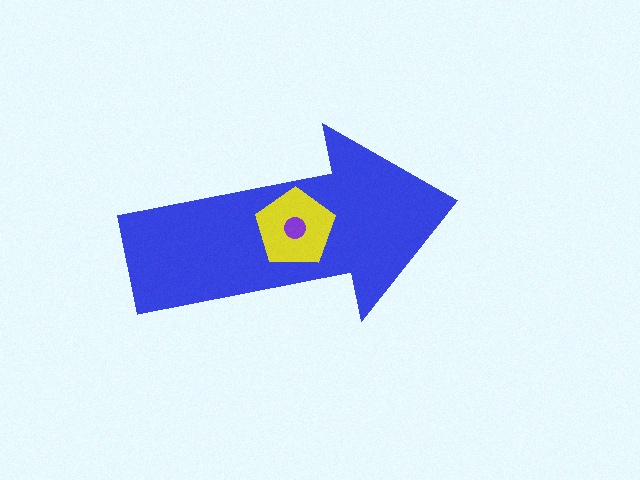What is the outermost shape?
The blue arrow.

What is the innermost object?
The purple circle.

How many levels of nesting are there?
3.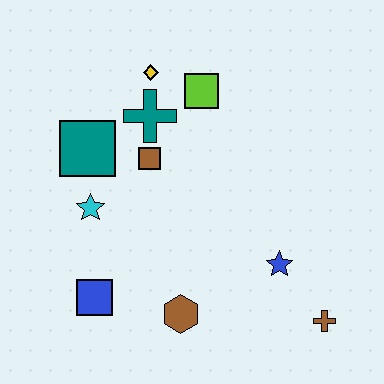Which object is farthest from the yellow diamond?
The brown cross is farthest from the yellow diamond.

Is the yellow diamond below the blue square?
No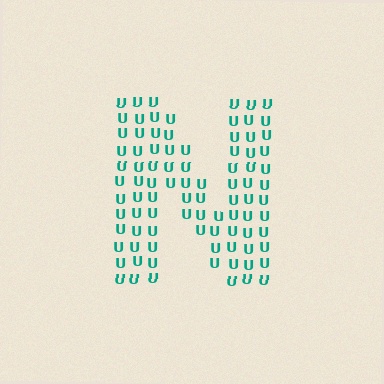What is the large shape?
The large shape is the letter N.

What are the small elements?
The small elements are letter U's.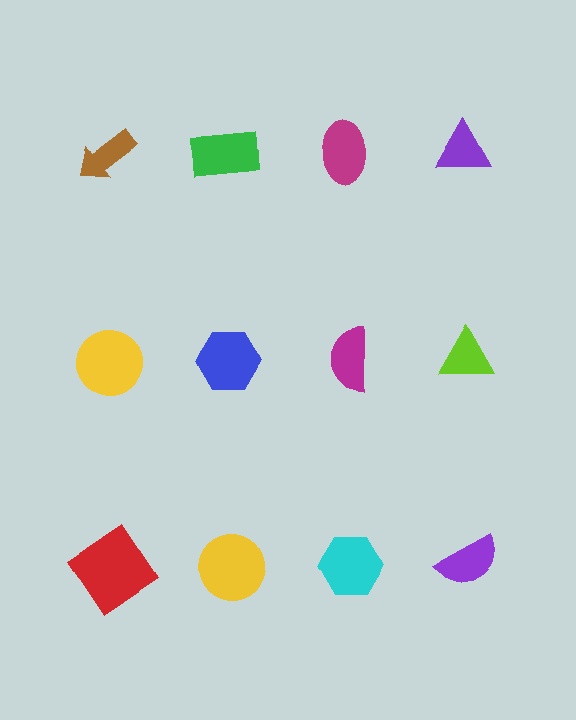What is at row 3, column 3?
A cyan hexagon.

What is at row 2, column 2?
A blue hexagon.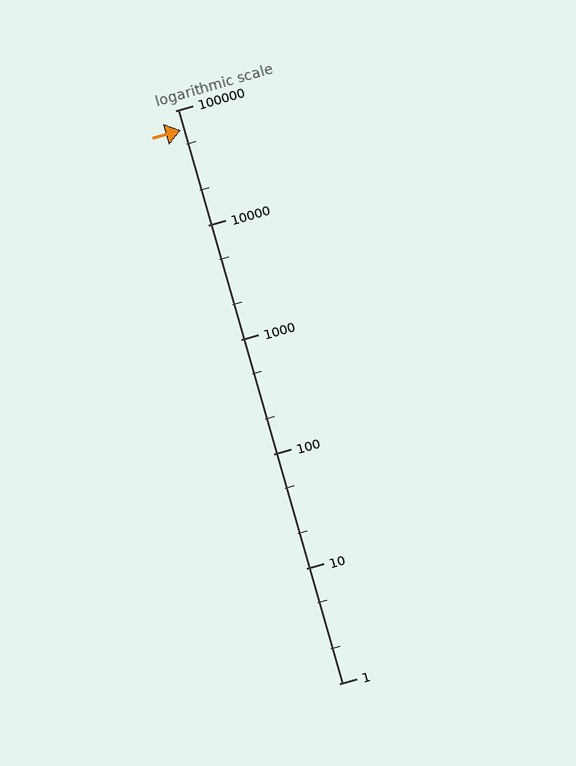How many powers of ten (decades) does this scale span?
The scale spans 5 decades, from 1 to 100000.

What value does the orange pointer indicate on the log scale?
The pointer indicates approximately 67000.